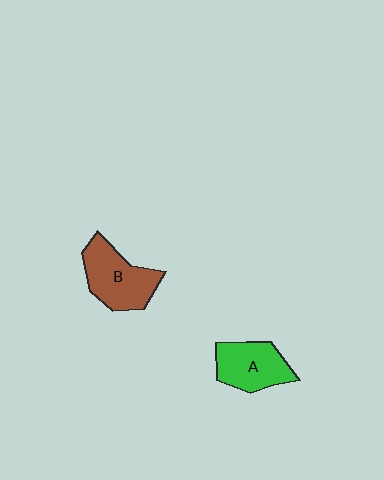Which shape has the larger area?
Shape B (brown).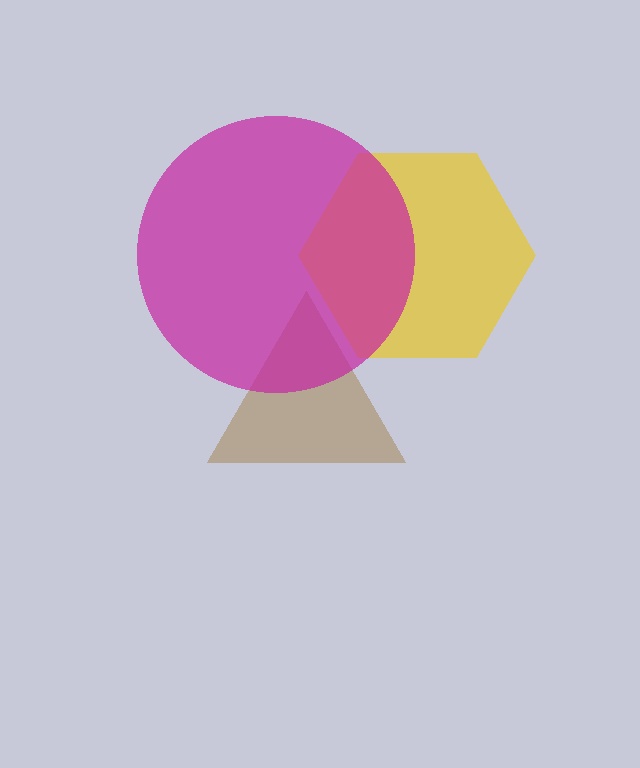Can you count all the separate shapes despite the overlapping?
Yes, there are 3 separate shapes.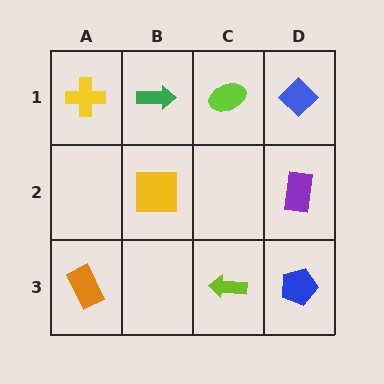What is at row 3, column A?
An orange rectangle.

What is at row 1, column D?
A blue diamond.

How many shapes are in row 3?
3 shapes.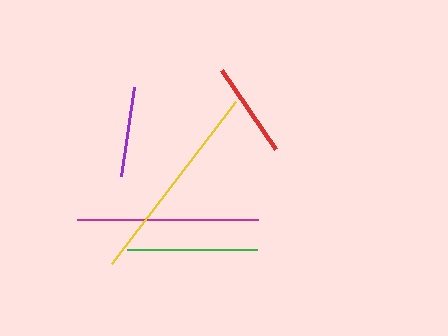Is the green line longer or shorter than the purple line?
The green line is longer than the purple line.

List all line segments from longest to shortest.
From longest to shortest: yellow, magenta, green, red, purple.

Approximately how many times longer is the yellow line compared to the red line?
The yellow line is approximately 2.1 times the length of the red line.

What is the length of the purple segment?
The purple segment is approximately 89 pixels long.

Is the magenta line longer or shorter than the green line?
The magenta line is longer than the green line.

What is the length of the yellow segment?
The yellow segment is approximately 205 pixels long.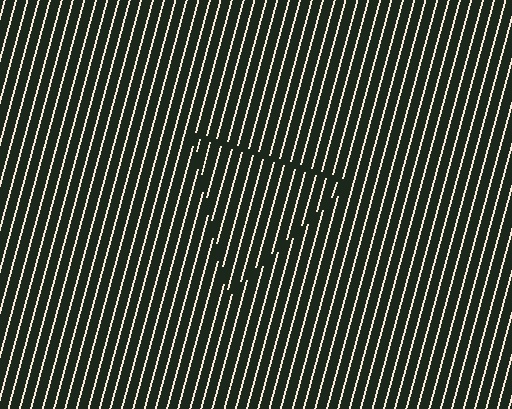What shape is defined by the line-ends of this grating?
An illusory triangle. The interior of the shape contains the same grating, shifted by half a period — the contour is defined by the phase discontinuity where line-ends from the inner and outer gratings abut.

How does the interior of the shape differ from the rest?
The interior of the shape contains the same grating, shifted by half a period — the contour is defined by the phase discontinuity where line-ends from the inner and outer gratings abut.